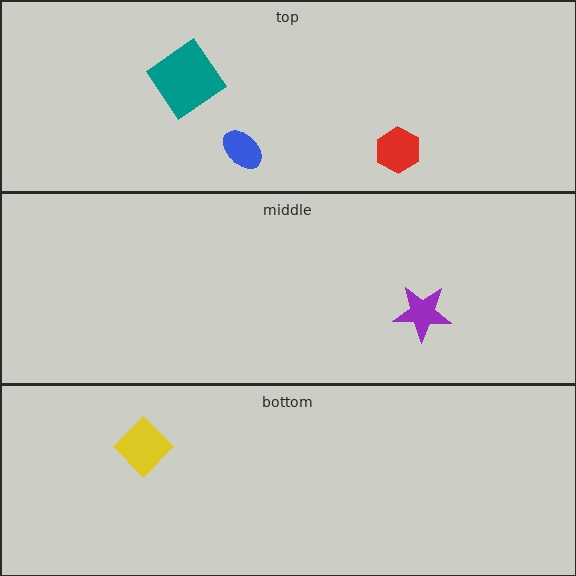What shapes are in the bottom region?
The yellow diamond.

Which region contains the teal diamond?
The top region.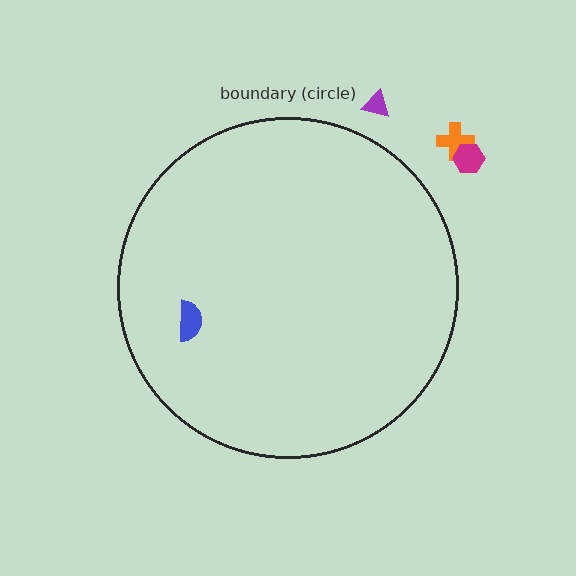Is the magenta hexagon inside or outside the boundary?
Outside.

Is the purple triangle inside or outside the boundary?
Outside.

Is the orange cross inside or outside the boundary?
Outside.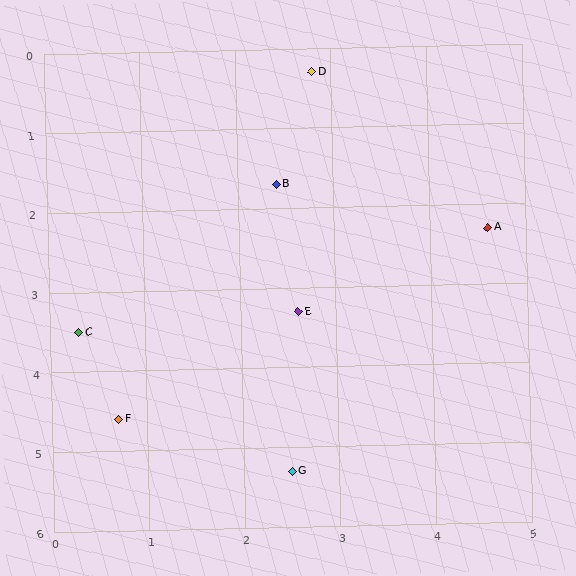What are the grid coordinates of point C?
Point C is at approximately (0.3, 3.5).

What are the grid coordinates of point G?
Point G is at approximately (2.5, 5.3).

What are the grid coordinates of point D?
Point D is at approximately (2.8, 0.3).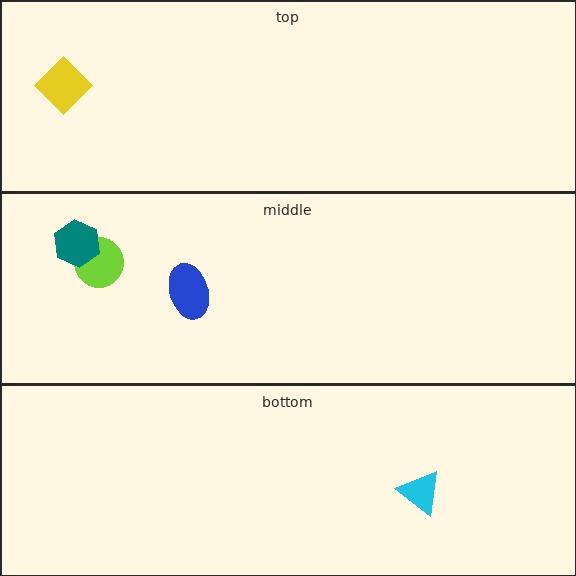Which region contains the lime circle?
The middle region.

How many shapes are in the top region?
1.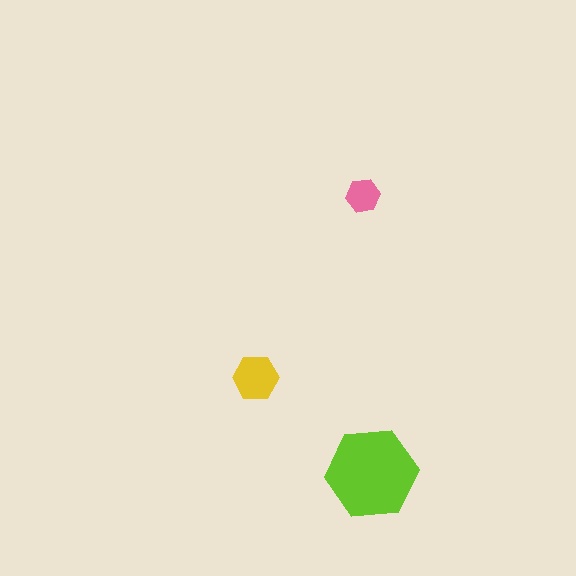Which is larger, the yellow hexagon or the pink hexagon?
The yellow one.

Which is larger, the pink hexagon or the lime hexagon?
The lime one.